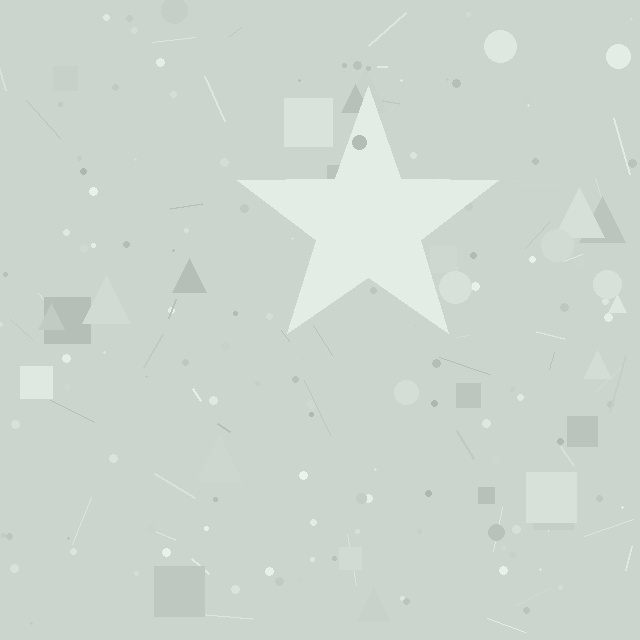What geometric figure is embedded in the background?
A star is embedded in the background.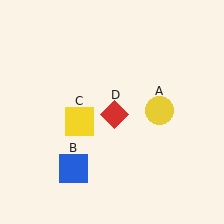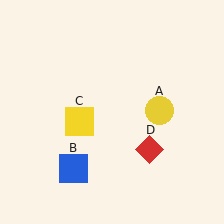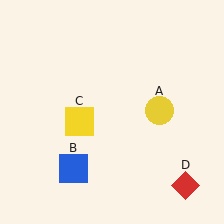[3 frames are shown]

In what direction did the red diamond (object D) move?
The red diamond (object D) moved down and to the right.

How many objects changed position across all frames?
1 object changed position: red diamond (object D).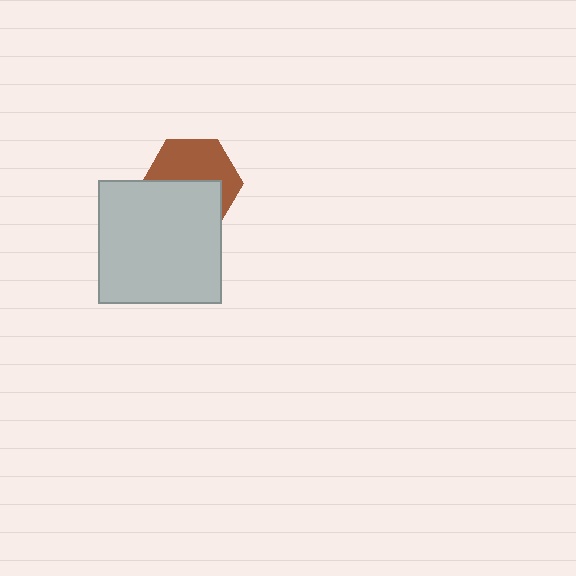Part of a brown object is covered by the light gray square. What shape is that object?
It is a hexagon.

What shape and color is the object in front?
The object in front is a light gray square.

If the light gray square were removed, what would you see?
You would see the complete brown hexagon.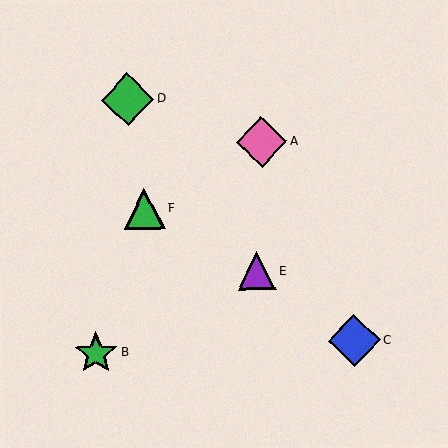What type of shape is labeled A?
Shape A is a pink diamond.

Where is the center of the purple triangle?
The center of the purple triangle is at (257, 271).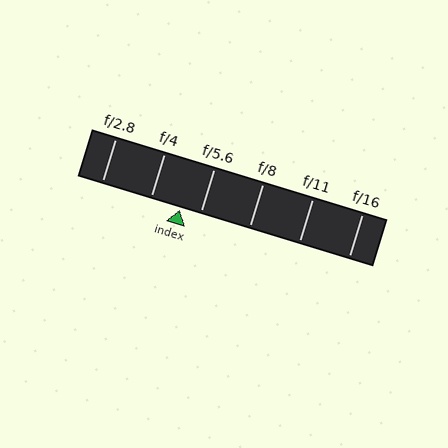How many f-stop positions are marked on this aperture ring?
There are 6 f-stop positions marked.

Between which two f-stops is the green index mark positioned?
The index mark is between f/4 and f/5.6.